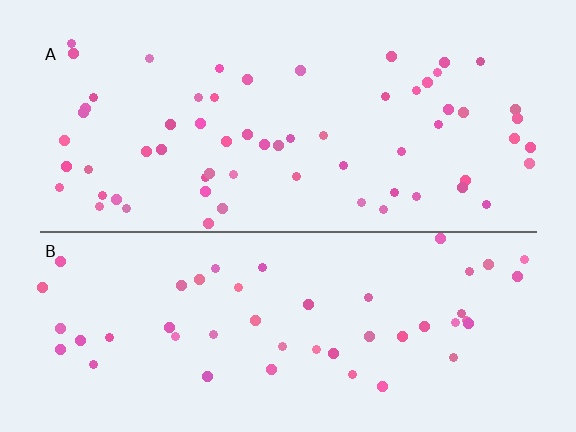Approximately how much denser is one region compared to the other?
Approximately 1.3× — region A over region B.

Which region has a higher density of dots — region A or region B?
A (the top).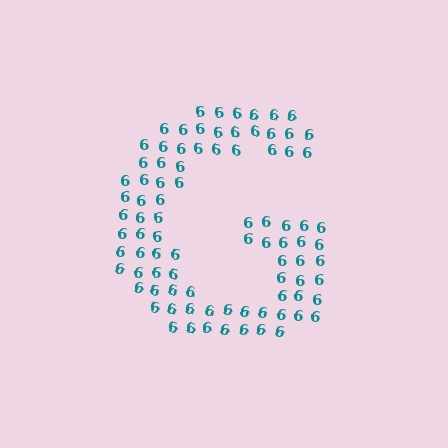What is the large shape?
The large shape is the letter G.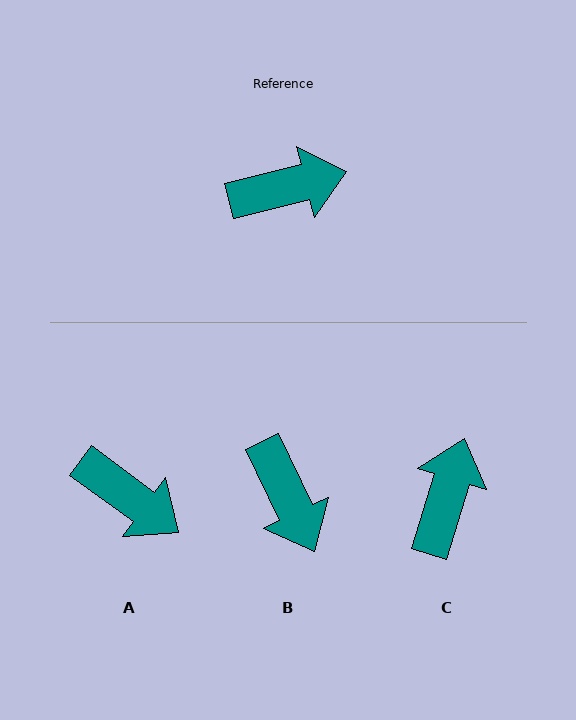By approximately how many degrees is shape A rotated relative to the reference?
Approximately 50 degrees clockwise.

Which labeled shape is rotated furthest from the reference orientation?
B, about 78 degrees away.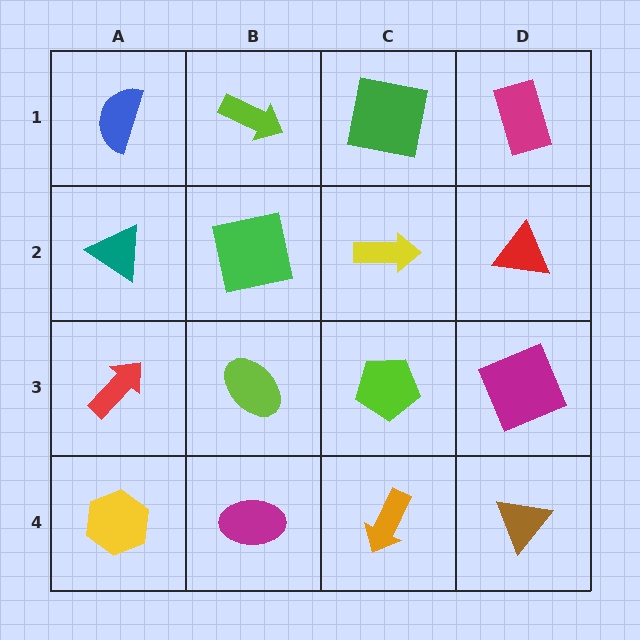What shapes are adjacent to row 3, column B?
A green square (row 2, column B), a magenta ellipse (row 4, column B), a red arrow (row 3, column A), a lime pentagon (row 3, column C).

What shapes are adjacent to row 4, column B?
A lime ellipse (row 3, column B), a yellow hexagon (row 4, column A), an orange arrow (row 4, column C).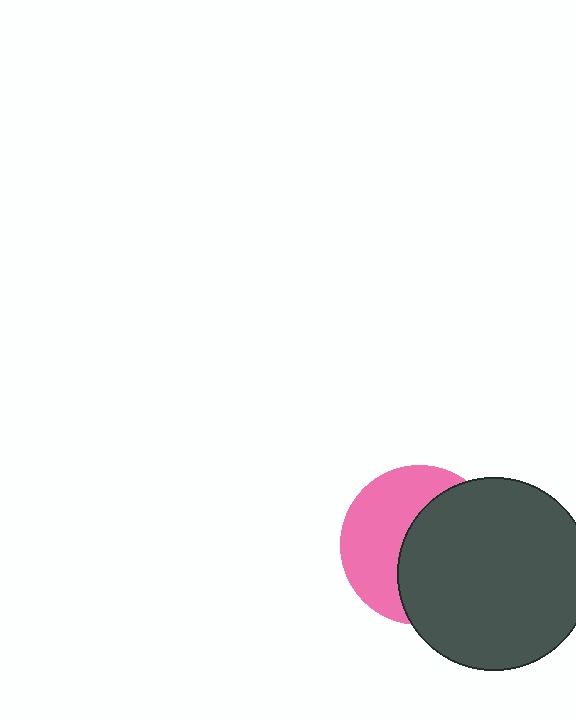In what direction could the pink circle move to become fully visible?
The pink circle could move left. That would shift it out from behind the dark gray circle entirely.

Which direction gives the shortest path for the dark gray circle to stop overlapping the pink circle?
Moving right gives the shortest separation.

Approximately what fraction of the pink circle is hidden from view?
Roughly 54% of the pink circle is hidden behind the dark gray circle.